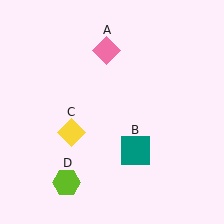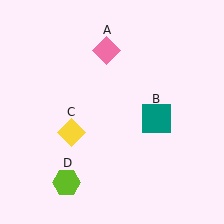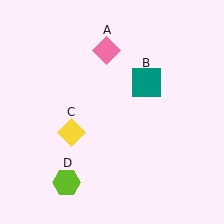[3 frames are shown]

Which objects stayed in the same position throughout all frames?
Pink diamond (object A) and yellow diamond (object C) and lime hexagon (object D) remained stationary.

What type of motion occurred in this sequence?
The teal square (object B) rotated counterclockwise around the center of the scene.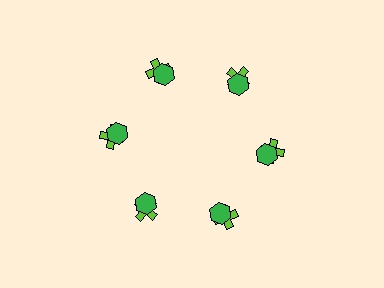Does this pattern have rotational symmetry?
Yes, this pattern has 6-fold rotational symmetry. It looks the same after rotating 60 degrees around the center.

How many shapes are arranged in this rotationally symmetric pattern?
There are 12 shapes, arranged in 6 groups of 2.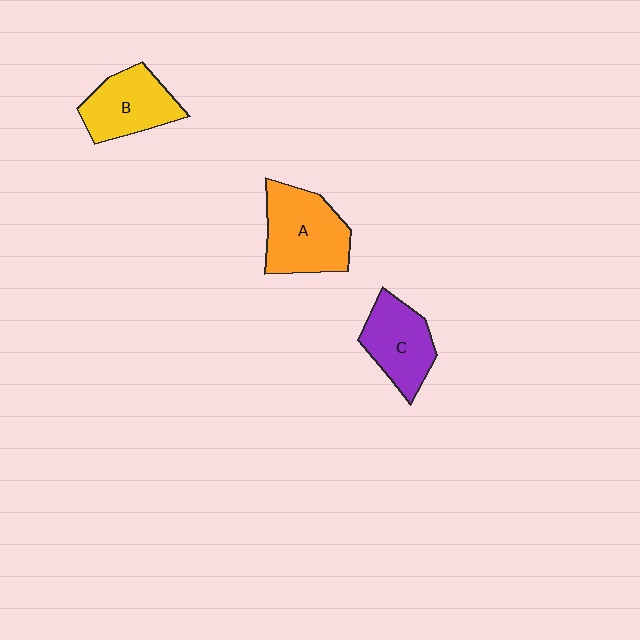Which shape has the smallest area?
Shape C (purple).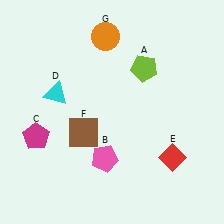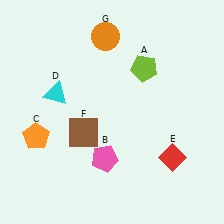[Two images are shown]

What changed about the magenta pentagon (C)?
In Image 1, C is magenta. In Image 2, it changed to orange.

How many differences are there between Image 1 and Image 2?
There is 1 difference between the two images.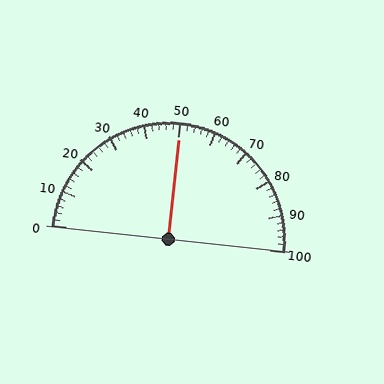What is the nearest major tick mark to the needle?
The nearest major tick mark is 50.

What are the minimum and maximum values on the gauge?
The gauge ranges from 0 to 100.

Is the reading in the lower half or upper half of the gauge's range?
The reading is in the upper half of the range (0 to 100).